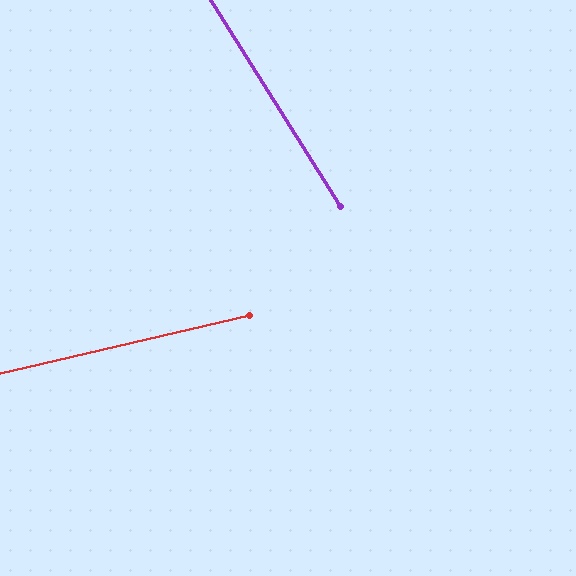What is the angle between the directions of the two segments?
Approximately 71 degrees.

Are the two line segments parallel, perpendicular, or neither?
Neither parallel nor perpendicular — they differ by about 71°.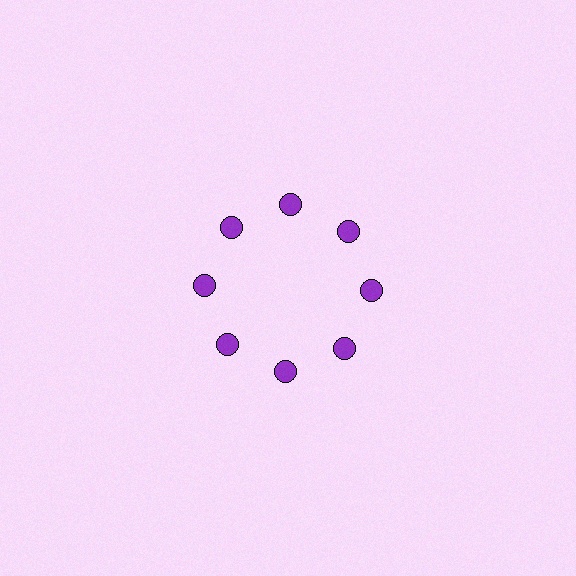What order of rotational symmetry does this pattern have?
This pattern has 8-fold rotational symmetry.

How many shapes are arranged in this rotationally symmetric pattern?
There are 8 shapes, arranged in 8 groups of 1.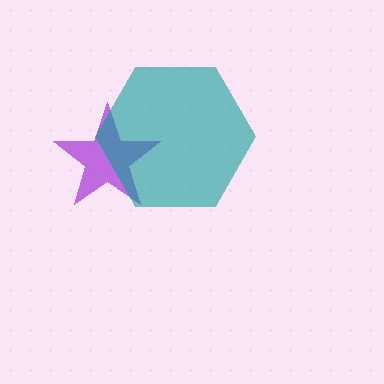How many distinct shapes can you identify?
There are 2 distinct shapes: a purple star, a teal hexagon.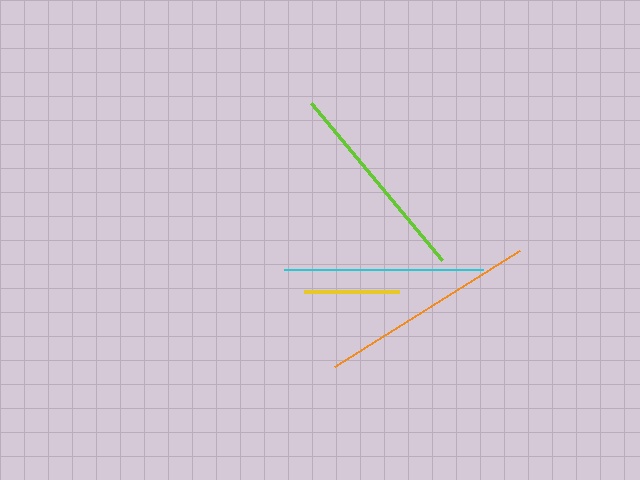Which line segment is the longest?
The orange line is the longest at approximately 218 pixels.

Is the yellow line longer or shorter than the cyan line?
The cyan line is longer than the yellow line.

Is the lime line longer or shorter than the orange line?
The orange line is longer than the lime line.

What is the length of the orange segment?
The orange segment is approximately 218 pixels long.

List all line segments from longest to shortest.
From longest to shortest: orange, lime, cyan, yellow.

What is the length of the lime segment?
The lime segment is approximately 204 pixels long.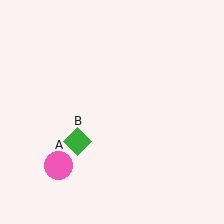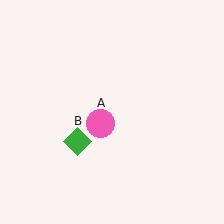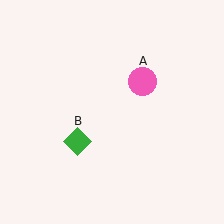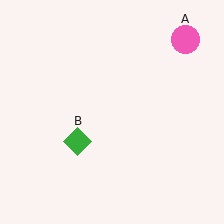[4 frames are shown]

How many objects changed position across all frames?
1 object changed position: pink circle (object A).